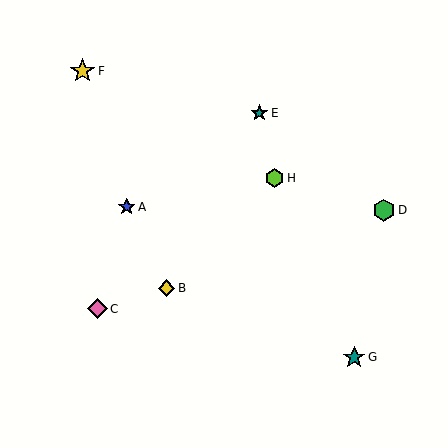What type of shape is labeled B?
Shape B is a yellow diamond.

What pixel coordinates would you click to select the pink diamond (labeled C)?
Click at (97, 309) to select the pink diamond C.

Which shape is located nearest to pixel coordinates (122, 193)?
The blue star (labeled A) at (127, 207) is nearest to that location.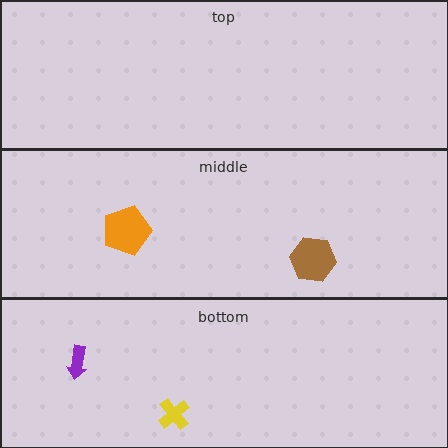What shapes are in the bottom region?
The purple arrow, the yellow cross.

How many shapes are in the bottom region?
2.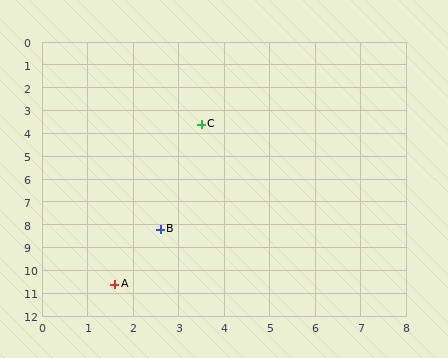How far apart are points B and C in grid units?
Points B and C are about 4.7 grid units apart.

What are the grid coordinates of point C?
Point C is at approximately (3.5, 3.6).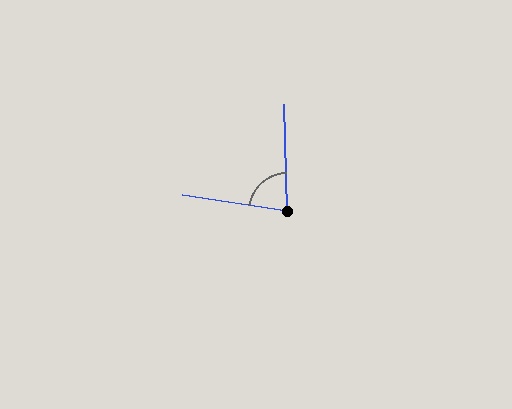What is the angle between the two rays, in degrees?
Approximately 80 degrees.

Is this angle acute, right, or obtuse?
It is acute.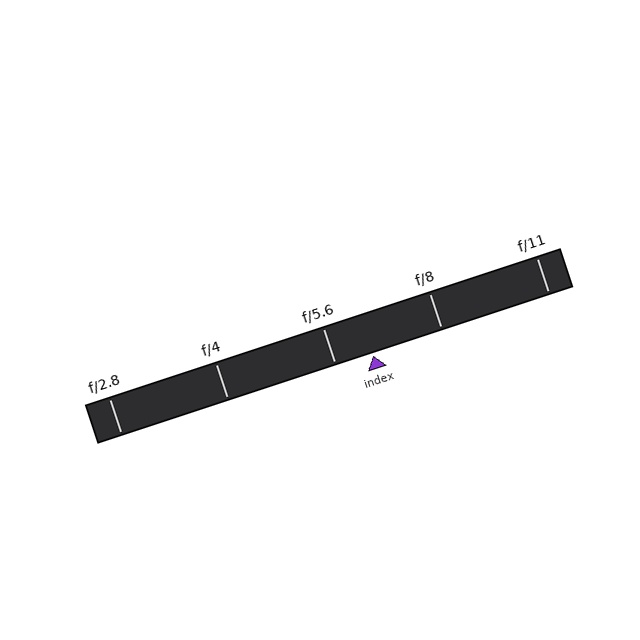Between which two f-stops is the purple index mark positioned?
The index mark is between f/5.6 and f/8.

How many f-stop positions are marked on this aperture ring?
There are 5 f-stop positions marked.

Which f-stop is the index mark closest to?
The index mark is closest to f/5.6.